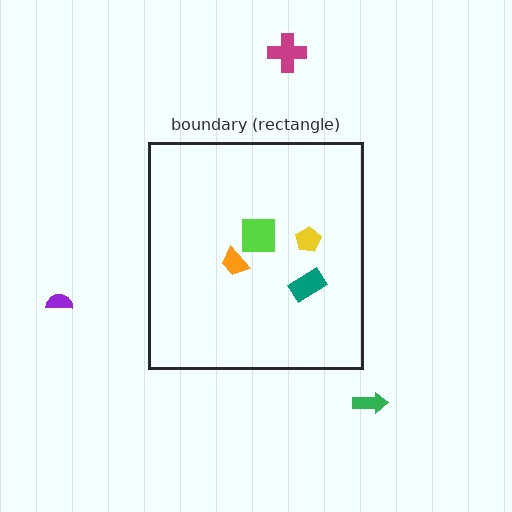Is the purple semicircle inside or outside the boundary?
Outside.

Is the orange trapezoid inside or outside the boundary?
Inside.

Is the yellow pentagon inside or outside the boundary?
Inside.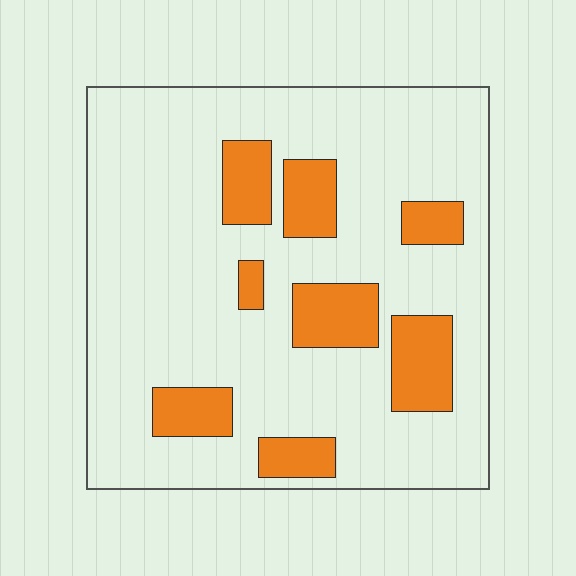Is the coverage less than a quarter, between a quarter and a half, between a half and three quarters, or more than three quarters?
Less than a quarter.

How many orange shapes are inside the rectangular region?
8.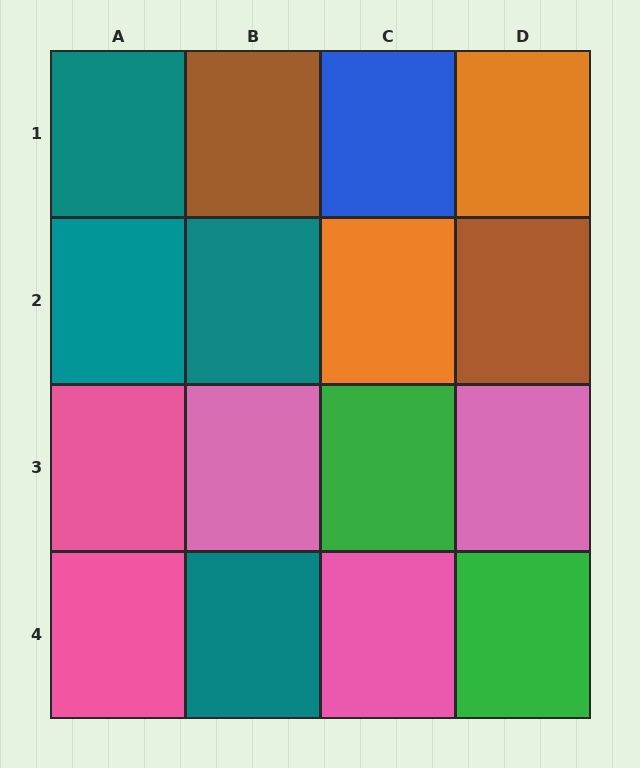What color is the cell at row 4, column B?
Teal.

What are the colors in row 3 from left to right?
Pink, pink, green, pink.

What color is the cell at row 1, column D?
Orange.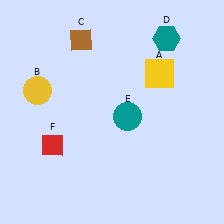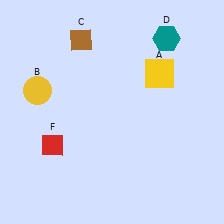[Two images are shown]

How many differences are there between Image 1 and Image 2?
There is 1 difference between the two images.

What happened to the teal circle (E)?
The teal circle (E) was removed in Image 2. It was in the bottom-right area of Image 1.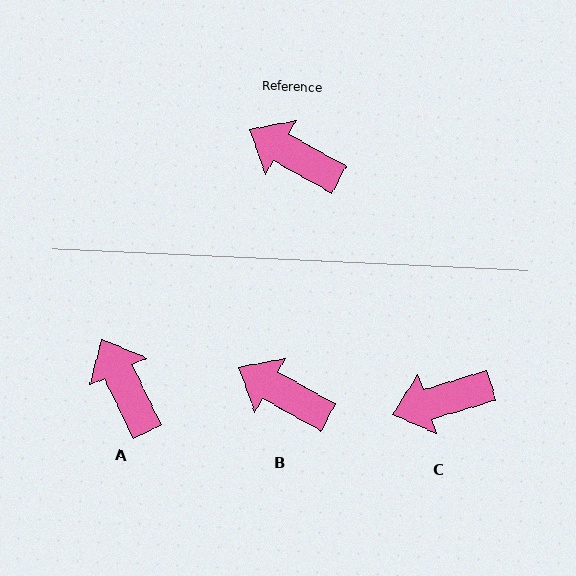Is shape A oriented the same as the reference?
No, it is off by about 35 degrees.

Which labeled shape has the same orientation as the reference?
B.